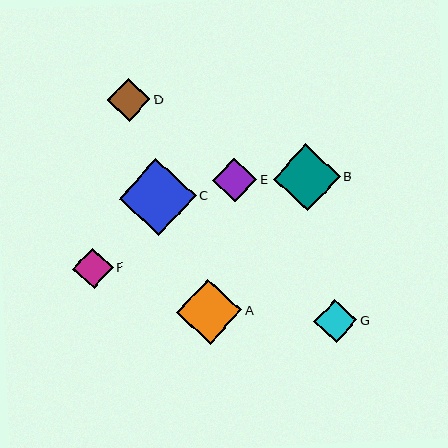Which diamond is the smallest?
Diamond F is the smallest with a size of approximately 40 pixels.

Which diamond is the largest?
Diamond C is the largest with a size of approximately 77 pixels.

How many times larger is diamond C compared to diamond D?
Diamond C is approximately 1.8 times the size of diamond D.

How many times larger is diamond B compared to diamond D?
Diamond B is approximately 1.5 times the size of diamond D.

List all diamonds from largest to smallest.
From largest to smallest: C, B, A, E, D, G, F.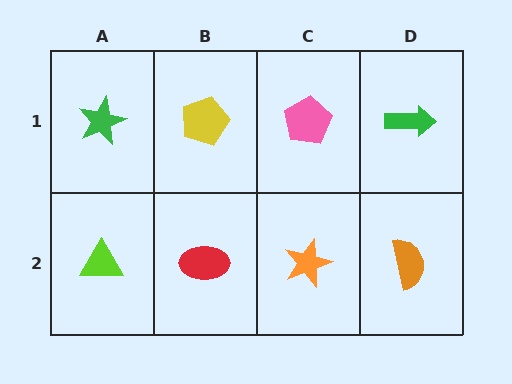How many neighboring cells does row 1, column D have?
2.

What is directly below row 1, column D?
An orange semicircle.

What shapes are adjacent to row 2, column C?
A pink pentagon (row 1, column C), a red ellipse (row 2, column B), an orange semicircle (row 2, column D).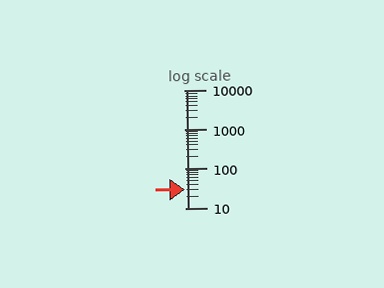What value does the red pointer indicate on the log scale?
The pointer indicates approximately 30.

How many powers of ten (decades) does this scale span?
The scale spans 3 decades, from 10 to 10000.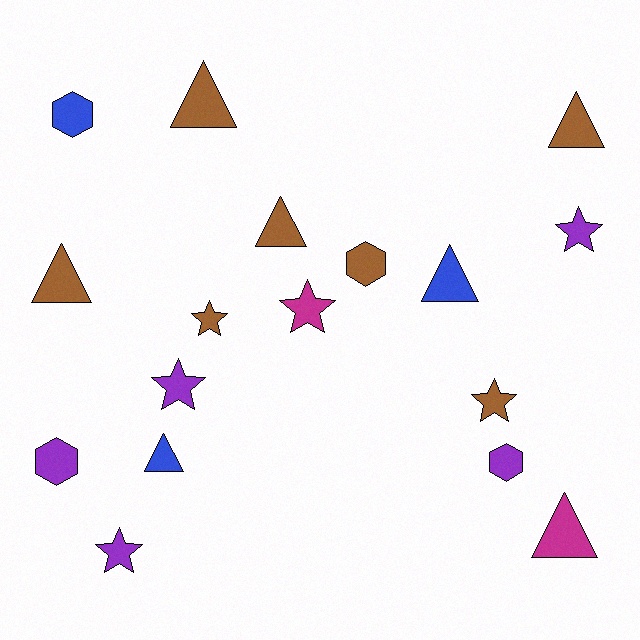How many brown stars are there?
There are 2 brown stars.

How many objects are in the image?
There are 17 objects.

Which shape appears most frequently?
Triangle, with 7 objects.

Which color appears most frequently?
Brown, with 7 objects.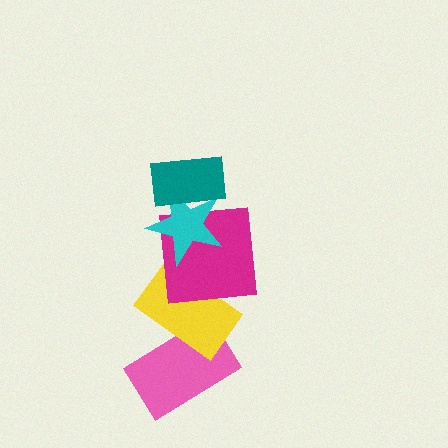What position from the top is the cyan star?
The cyan star is 2nd from the top.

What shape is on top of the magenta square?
The cyan star is on top of the magenta square.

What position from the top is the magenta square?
The magenta square is 3rd from the top.